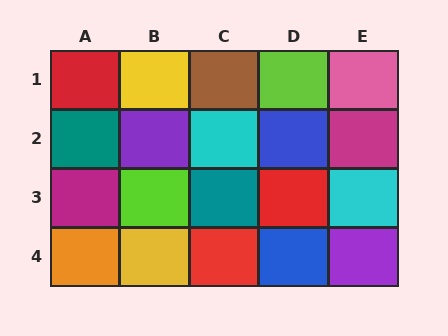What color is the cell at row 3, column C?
Teal.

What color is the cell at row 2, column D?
Blue.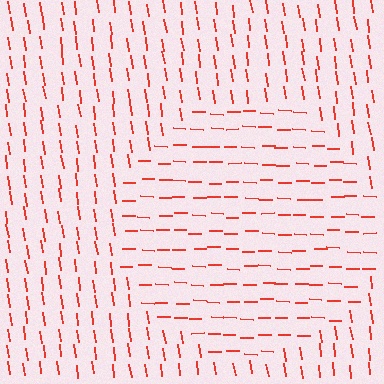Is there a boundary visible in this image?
Yes, there is a texture boundary formed by a change in line orientation.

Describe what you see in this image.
The image is filled with small red line segments. A circle region in the image has lines oriented differently from the surrounding lines, creating a visible texture boundary.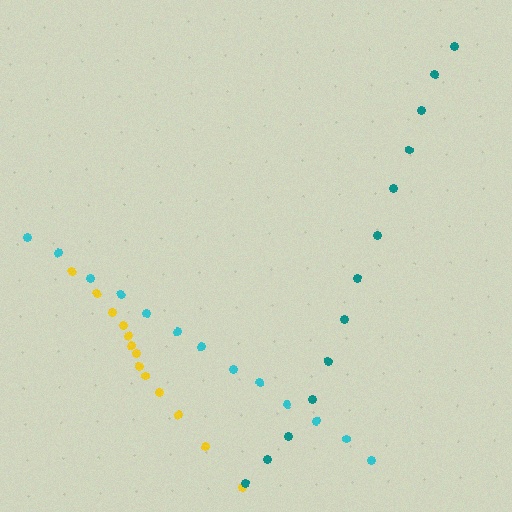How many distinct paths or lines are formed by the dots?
There are 3 distinct paths.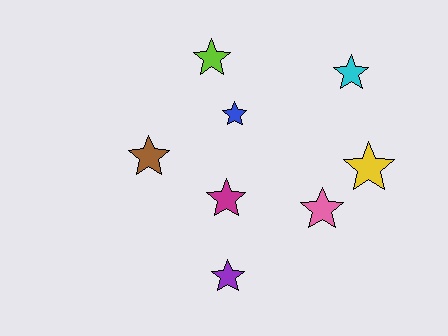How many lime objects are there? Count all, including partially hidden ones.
There is 1 lime object.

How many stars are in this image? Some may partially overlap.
There are 8 stars.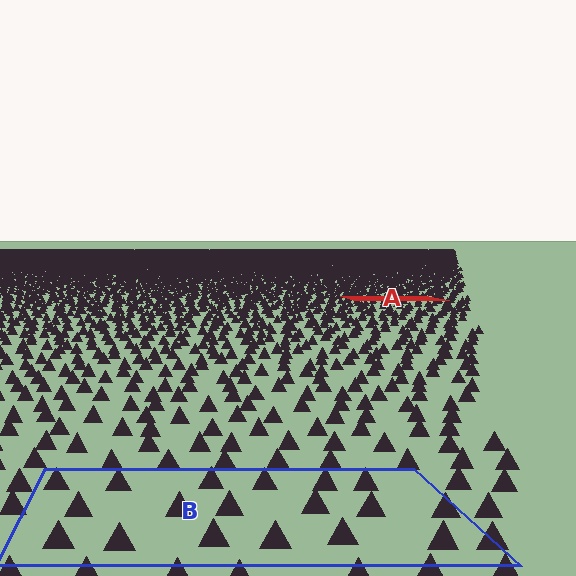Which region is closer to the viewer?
Region B is closer. The texture elements there are larger and more spread out.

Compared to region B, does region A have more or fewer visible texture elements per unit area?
Region A has more texture elements per unit area — they are packed more densely because it is farther away.